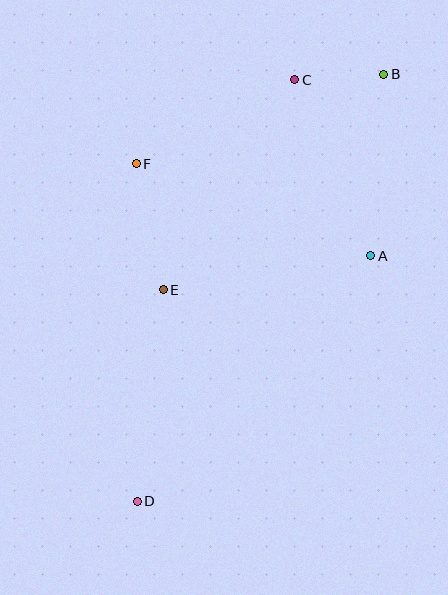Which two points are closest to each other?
Points B and C are closest to each other.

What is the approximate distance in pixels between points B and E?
The distance between B and E is approximately 309 pixels.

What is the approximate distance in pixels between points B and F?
The distance between B and F is approximately 263 pixels.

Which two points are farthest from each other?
Points B and D are farthest from each other.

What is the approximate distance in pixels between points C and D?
The distance between C and D is approximately 450 pixels.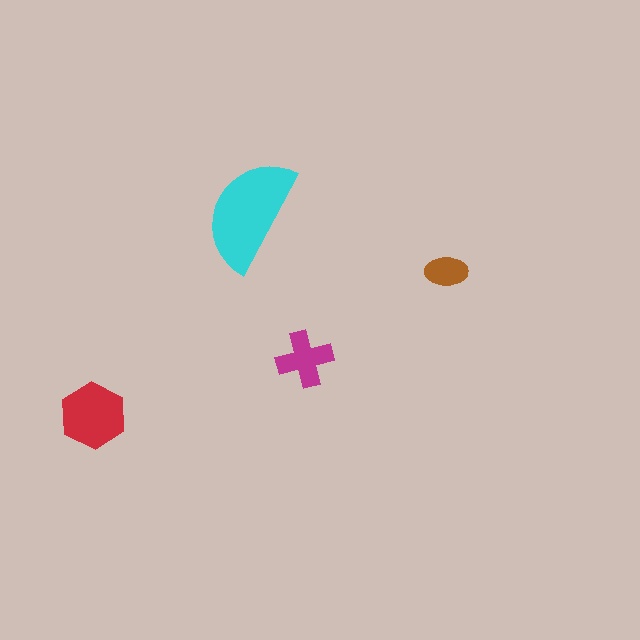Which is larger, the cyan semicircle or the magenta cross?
The cyan semicircle.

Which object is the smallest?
The brown ellipse.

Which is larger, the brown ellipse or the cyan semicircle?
The cyan semicircle.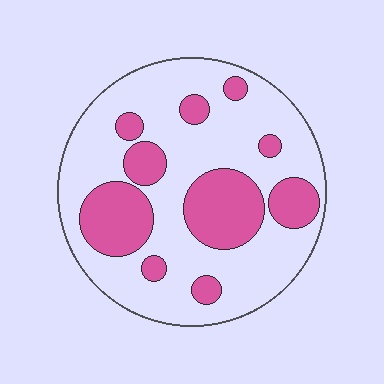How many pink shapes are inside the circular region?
10.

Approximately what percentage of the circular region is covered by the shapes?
Approximately 30%.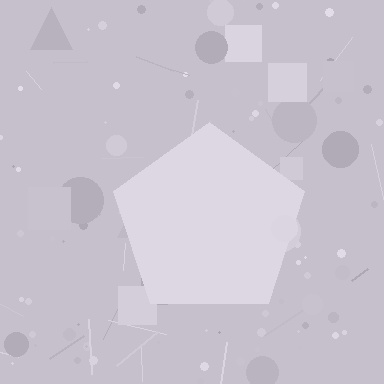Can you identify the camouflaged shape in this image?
The camouflaged shape is a pentagon.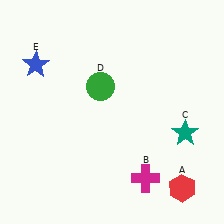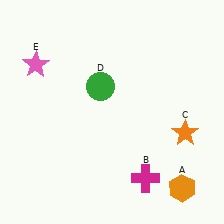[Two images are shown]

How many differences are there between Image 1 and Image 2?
There are 3 differences between the two images.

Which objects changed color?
A changed from red to orange. C changed from teal to orange. E changed from blue to pink.